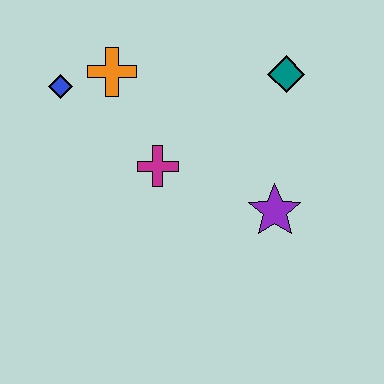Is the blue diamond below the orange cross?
Yes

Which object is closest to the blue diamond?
The orange cross is closest to the blue diamond.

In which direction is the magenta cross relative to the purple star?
The magenta cross is to the left of the purple star.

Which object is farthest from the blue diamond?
The purple star is farthest from the blue diamond.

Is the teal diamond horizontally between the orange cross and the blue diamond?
No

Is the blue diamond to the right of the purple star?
No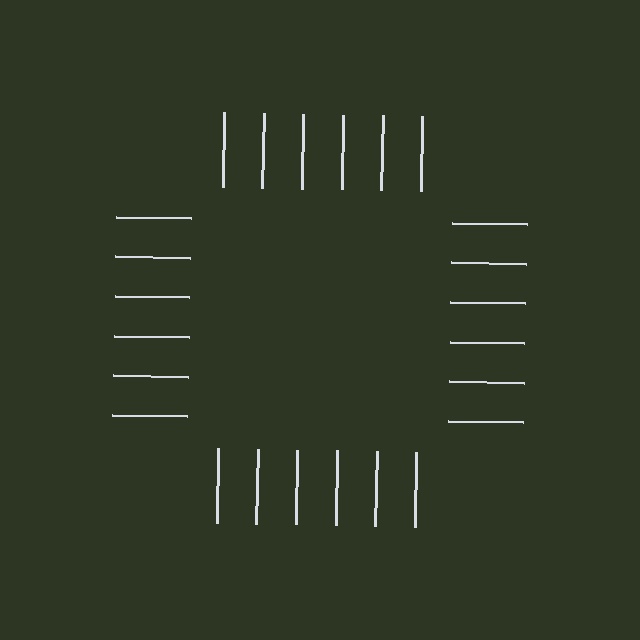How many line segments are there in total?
24 — 6 along each of the 4 edges.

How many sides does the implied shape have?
4 sides — the line-ends trace a square.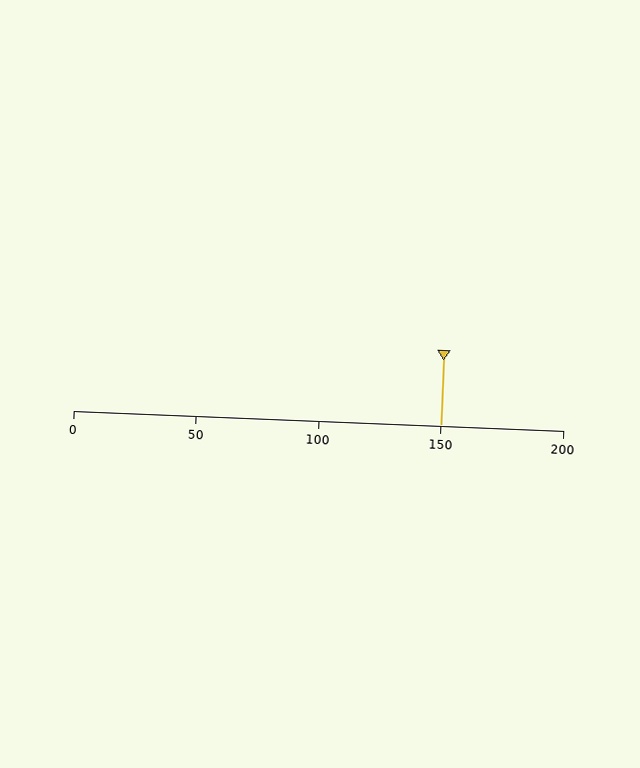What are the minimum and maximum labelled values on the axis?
The axis runs from 0 to 200.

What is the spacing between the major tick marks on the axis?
The major ticks are spaced 50 apart.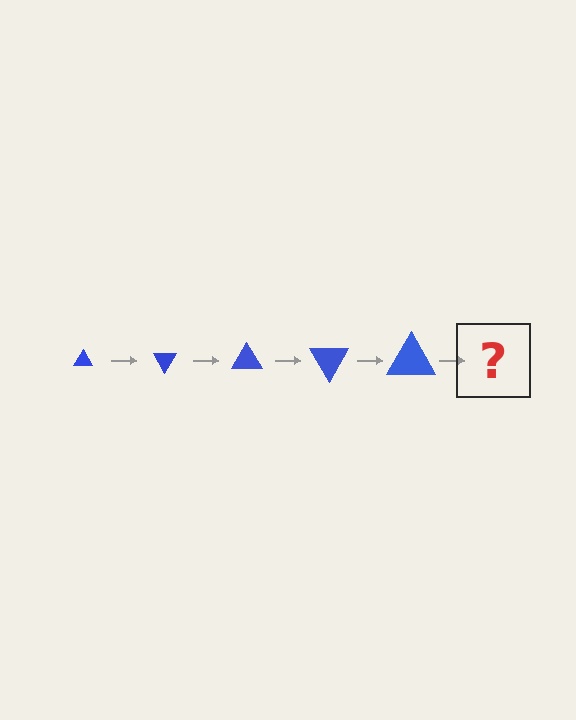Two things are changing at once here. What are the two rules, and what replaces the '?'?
The two rules are that the triangle grows larger each step and it rotates 60 degrees each step. The '?' should be a triangle, larger than the previous one and rotated 300 degrees from the start.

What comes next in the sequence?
The next element should be a triangle, larger than the previous one and rotated 300 degrees from the start.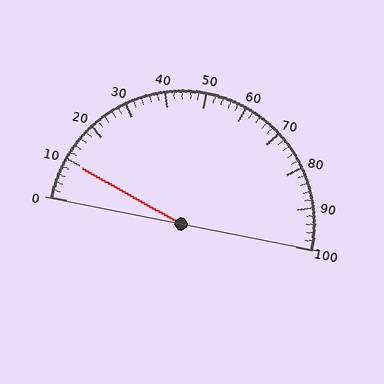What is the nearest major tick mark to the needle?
The nearest major tick mark is 10.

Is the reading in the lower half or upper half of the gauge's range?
The reading is in the lower half of the range (0 to 100).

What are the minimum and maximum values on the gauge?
The gauge ranges from 0 to 100.